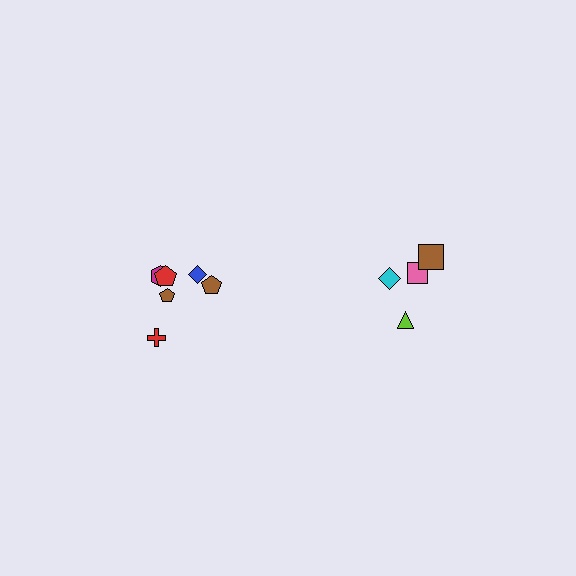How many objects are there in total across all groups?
There are 10 objects.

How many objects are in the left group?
There are 6 objects.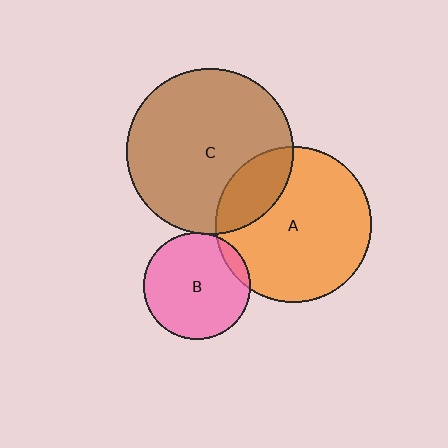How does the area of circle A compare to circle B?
Approximately 2.1 times.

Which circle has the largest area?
Circle C (brown).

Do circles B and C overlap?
Yes.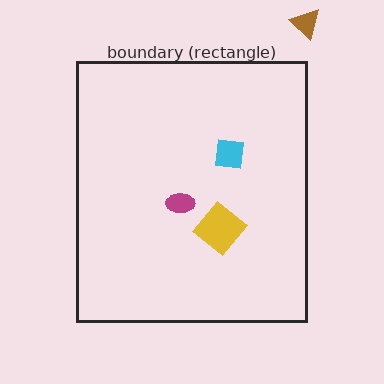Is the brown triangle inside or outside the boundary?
Outside.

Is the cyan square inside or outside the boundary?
Inside.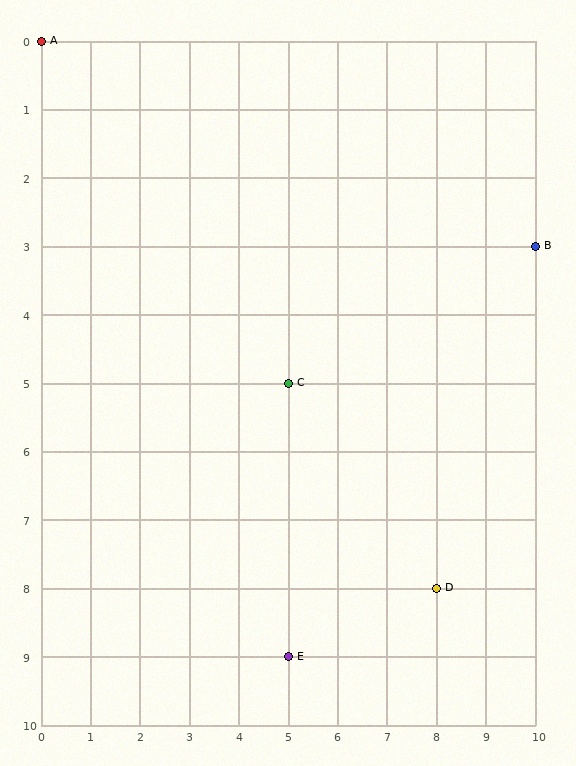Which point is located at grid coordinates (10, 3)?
Point B is at (10, 3).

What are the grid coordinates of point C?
Point C is at grid coordinates (5, 5).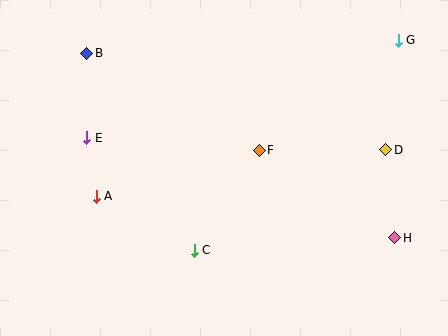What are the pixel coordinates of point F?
Point F is at (259, 150).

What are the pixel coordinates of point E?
Point E is at (87, 138).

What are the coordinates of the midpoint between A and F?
The midpoint between A and F is at (178, 173).